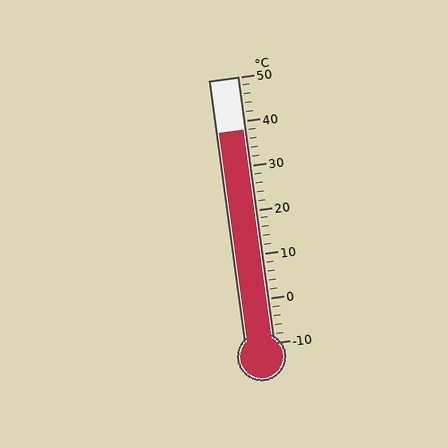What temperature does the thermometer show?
The thermometer shows approximately 38°C.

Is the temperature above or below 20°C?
The temperature is above 20°C.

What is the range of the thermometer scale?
The thermometer scale ranges from -10°C to 50°C.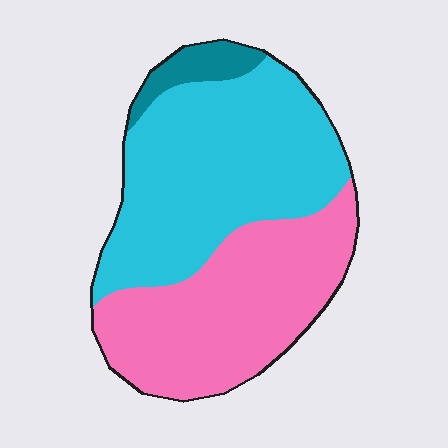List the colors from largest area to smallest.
From largest to smallest: cyan, pink, teal.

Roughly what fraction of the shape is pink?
Pink takes up between a quarter and a half of the shape.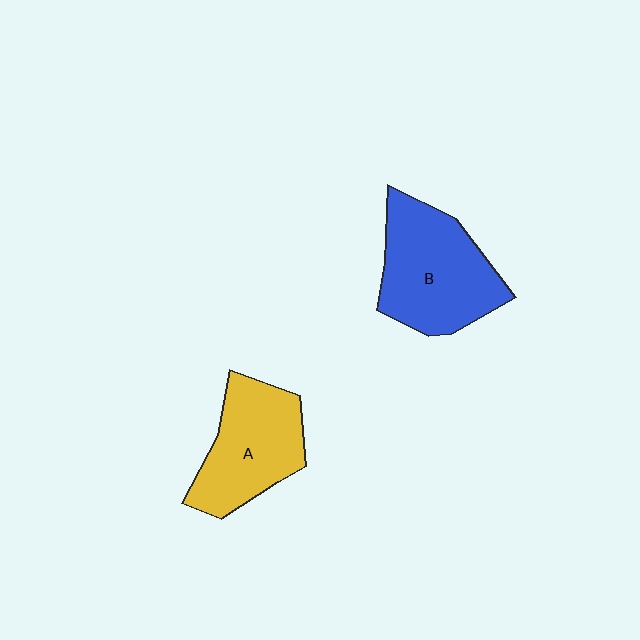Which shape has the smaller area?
Shape A (yellow).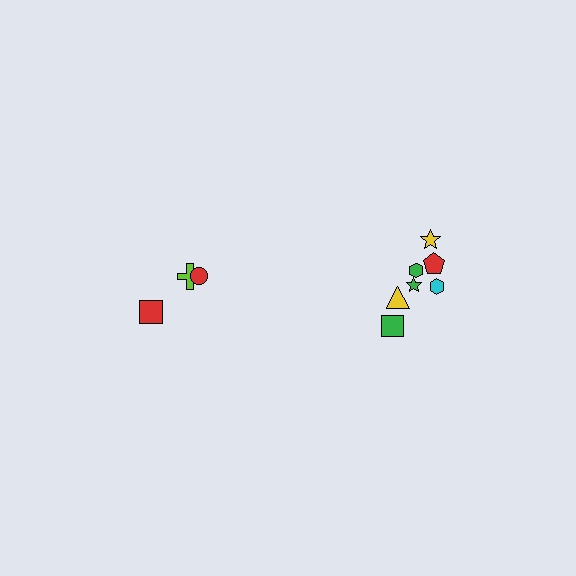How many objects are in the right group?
There are 7 objects.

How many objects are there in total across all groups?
There are 10 objects.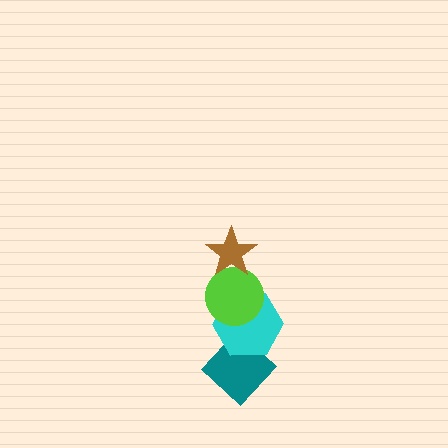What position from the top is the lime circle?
The lime circle is 2nd from the top.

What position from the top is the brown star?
The brown star is 1st from the top.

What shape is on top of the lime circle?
The brown star is on top of the lime circle.